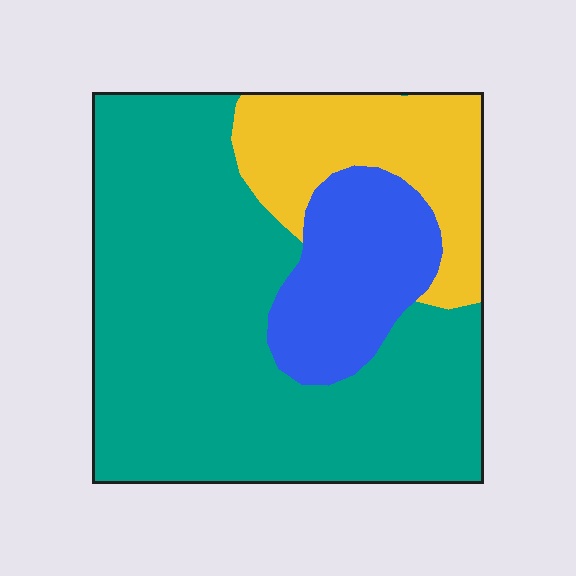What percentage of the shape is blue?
Blue covers roughly 15% of the shape.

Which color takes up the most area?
Teal, at roughly 65%.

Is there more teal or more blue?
Teal.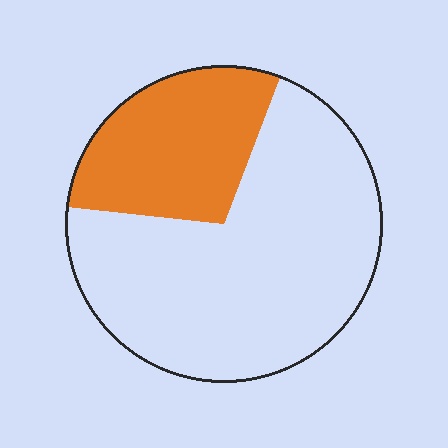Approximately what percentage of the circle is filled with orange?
Approximately 30%.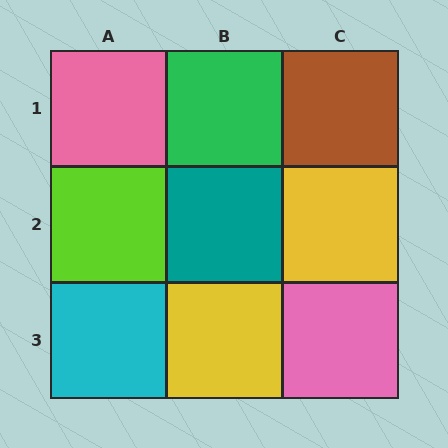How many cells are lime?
1 cell is lime.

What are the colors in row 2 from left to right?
Lime, teal, yellow.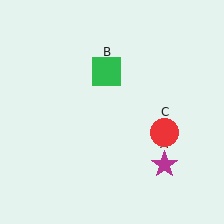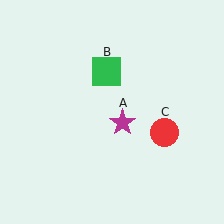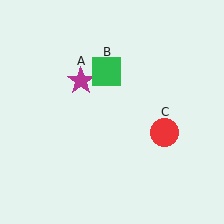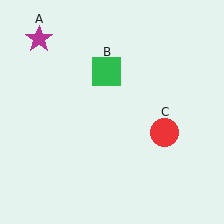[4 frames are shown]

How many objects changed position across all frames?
1 object changed position: magenta star (object A).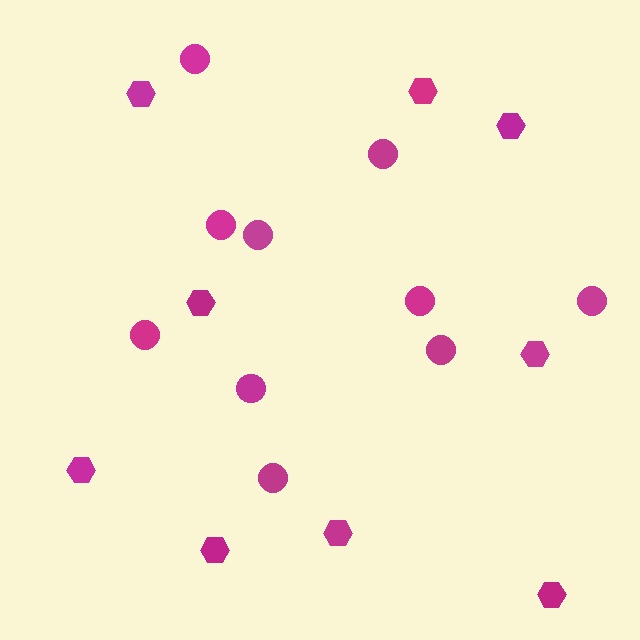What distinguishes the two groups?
There are 2 groups: one group of hexagons (9) and one group of circles (10).